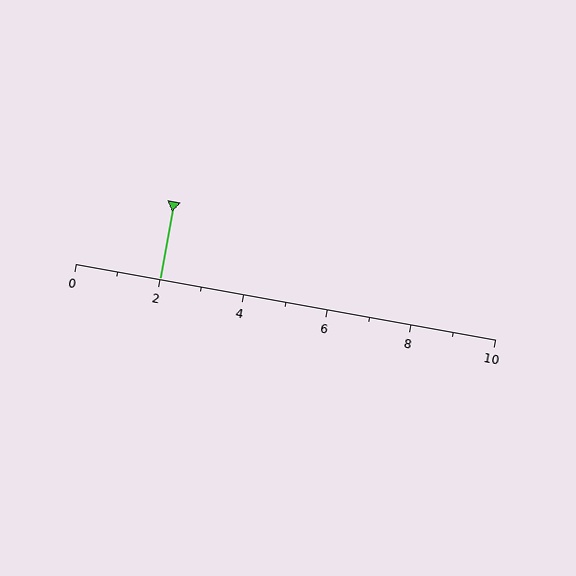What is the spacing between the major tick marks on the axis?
The major ticks are spaced 2 apart.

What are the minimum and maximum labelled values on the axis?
The axis runs from 0 to 10.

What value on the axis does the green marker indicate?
The marker indicates approximately 2.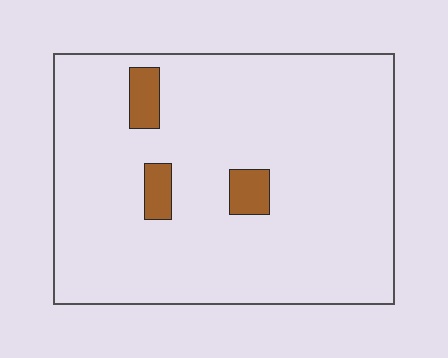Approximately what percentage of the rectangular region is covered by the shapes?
Approximately 5%.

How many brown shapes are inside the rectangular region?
3.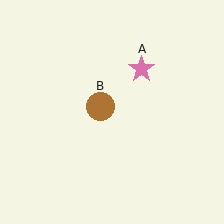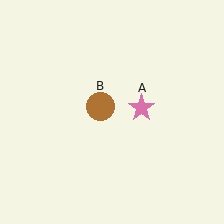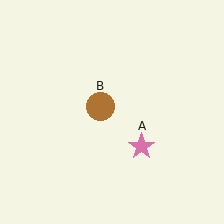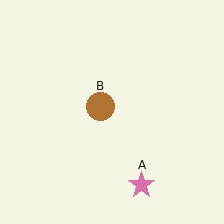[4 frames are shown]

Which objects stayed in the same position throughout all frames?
Brown circle (object B) remained stationary.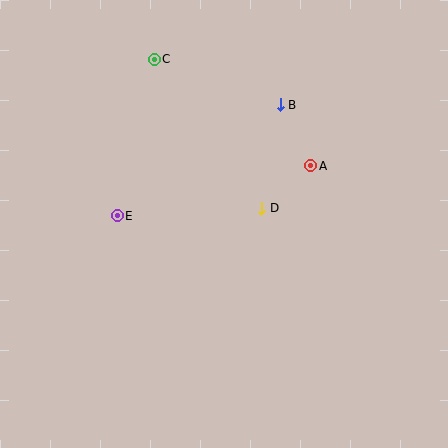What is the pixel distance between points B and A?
The distance between B and A is 68 pixels.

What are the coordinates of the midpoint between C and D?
The midpoint between C and D is at (208, 134).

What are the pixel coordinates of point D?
Point D is at (262, 208).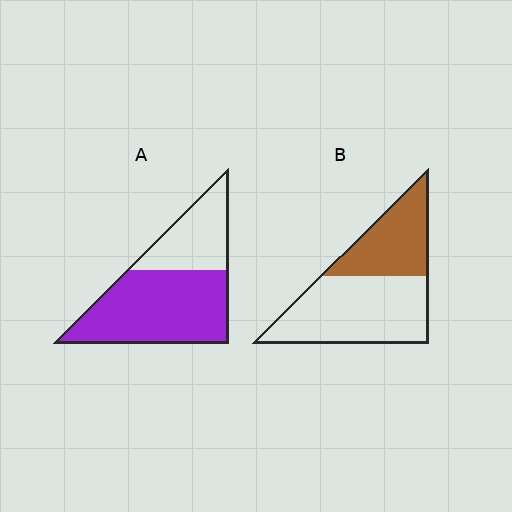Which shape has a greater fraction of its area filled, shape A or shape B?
Shape A.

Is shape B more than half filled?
No.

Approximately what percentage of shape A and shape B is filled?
A is approximately 65% and B is approximately 40%.